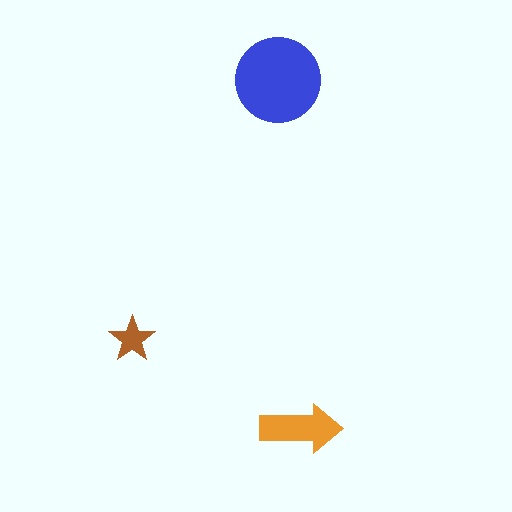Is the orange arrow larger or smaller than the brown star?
Larger.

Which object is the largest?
The blue circle.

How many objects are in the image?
There are 3 objects in the image.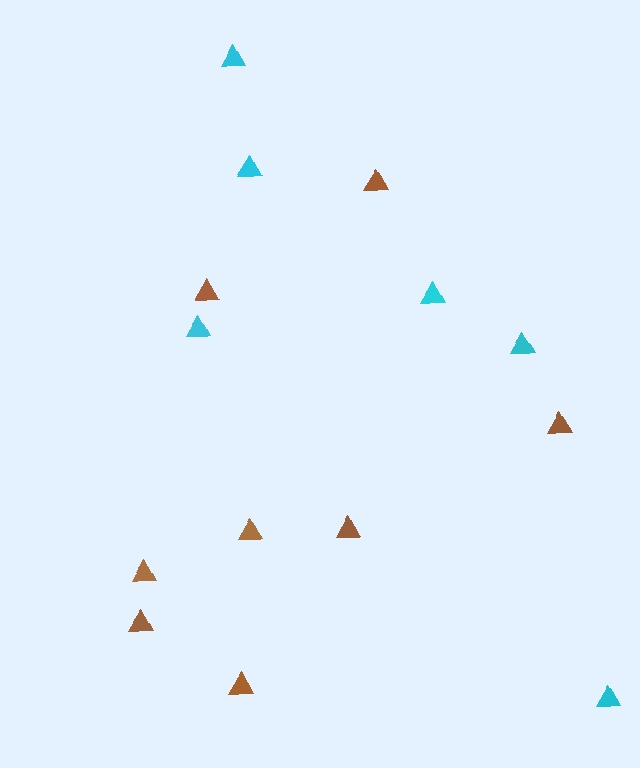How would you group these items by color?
There are 2 groups: one group of brown triangles (8) and one group of cyan triangles (6).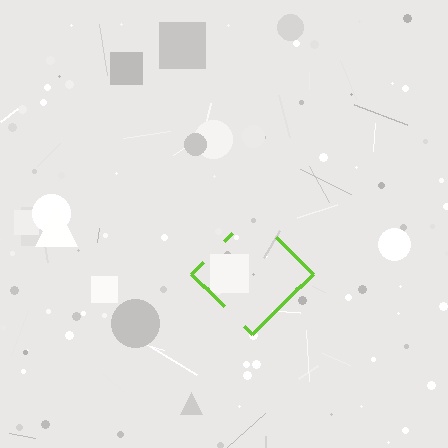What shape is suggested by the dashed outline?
The dashed outline suggests a diamond.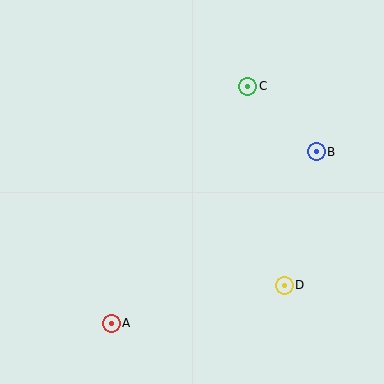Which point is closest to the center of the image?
Point C at (248, 86) is closest to the center.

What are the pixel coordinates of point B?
Point B is at (316, 152).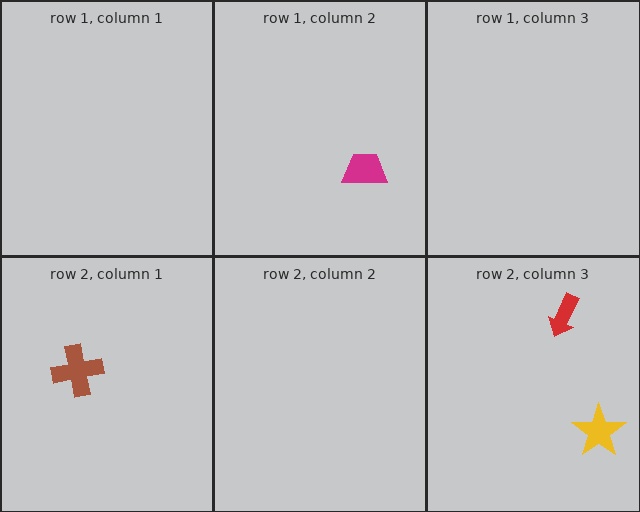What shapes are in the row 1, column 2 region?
The magenta trapezoid.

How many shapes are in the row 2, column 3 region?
2.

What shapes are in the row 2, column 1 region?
The brown cross.